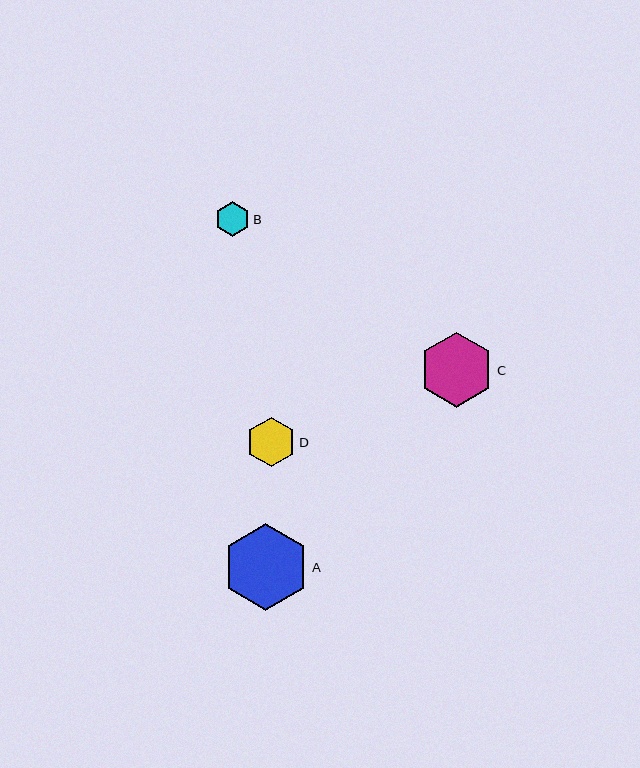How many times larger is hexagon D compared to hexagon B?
Hexagon D is approximately 1.4 times the size of hexagon B.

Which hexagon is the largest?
Hexagon A is the largest with a size of approximately 87 pixels.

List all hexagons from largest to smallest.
From largest to smallest: A, C, D, B.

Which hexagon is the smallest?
Hexagon B is the smallest with a size of approximately 34 pixels.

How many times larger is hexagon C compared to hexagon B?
Hexagon C is approximately 2.2 times the size of hexagon B.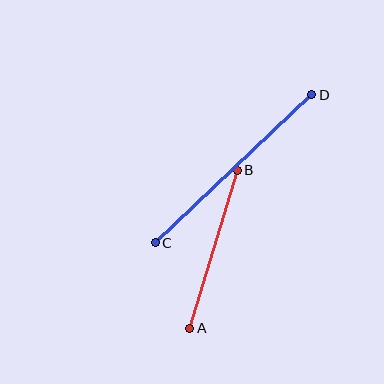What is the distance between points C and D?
The distance is approximately 215 pixels.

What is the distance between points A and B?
The distance is approximately 165 pixels.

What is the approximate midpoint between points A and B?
The midpoint is at approximately (213, 249) pixels.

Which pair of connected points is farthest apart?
Points C and D are farthest apart.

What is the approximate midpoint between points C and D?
The midpoint is at approximately (233, 169) pixels.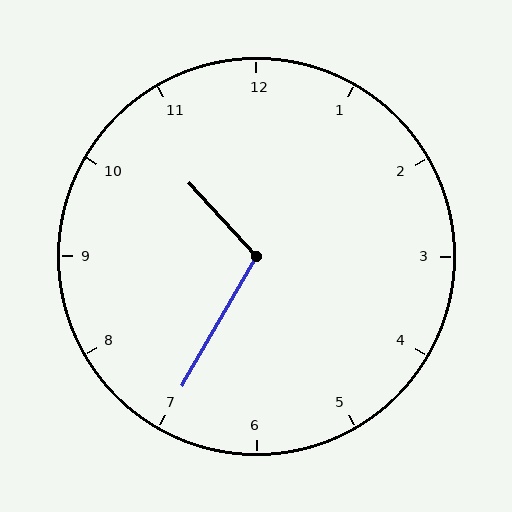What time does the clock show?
10:35.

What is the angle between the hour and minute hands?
Approximately 108 degrees.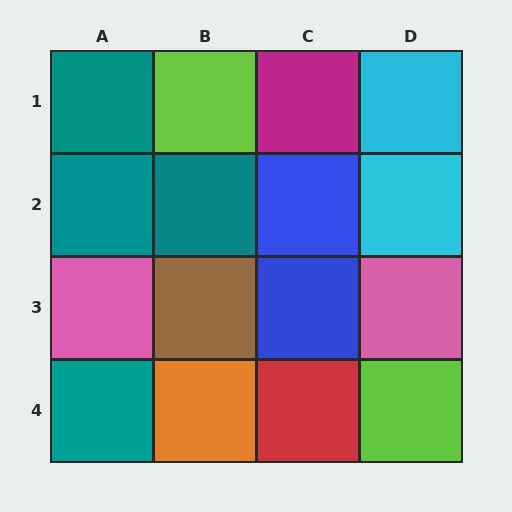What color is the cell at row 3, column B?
Brown.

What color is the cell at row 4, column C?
Red.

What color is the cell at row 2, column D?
Cyan.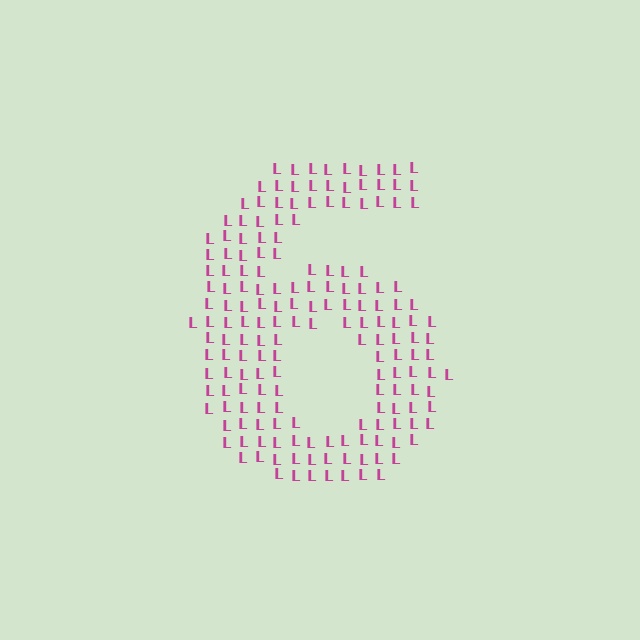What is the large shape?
The large shape is the digit 6.